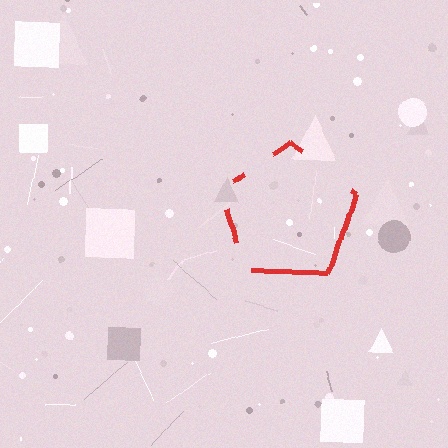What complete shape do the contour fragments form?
The contour fragments form a pentagon.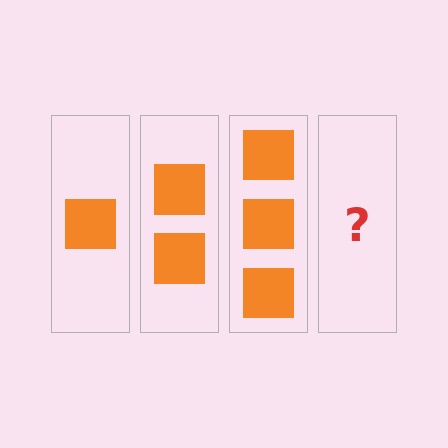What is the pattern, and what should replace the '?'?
The pattern is that each step adds one more square. The '?' should be 4 squares.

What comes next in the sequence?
The next element should be 4 squares.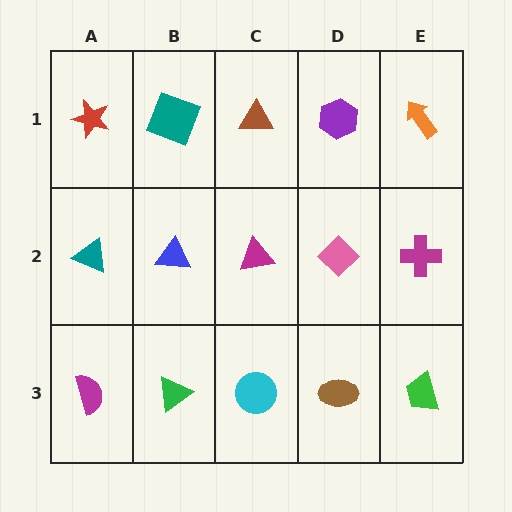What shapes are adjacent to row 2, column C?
A brown triangle (row 1, column C), a cyan circle (row 3, column C), a blue triangle (row 2, column B), a pink diamond (row 2, column D).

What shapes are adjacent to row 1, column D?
A pink diamond (row 2, column D), a brown triangle (row 1, column C), an orange arrow (row 1, column E).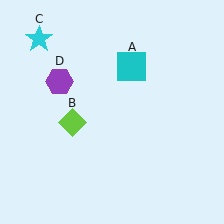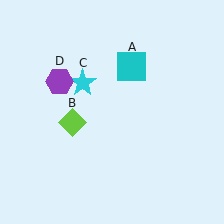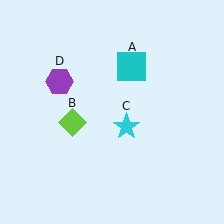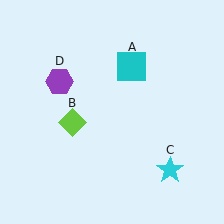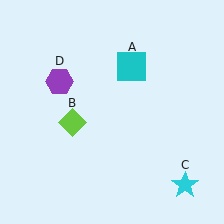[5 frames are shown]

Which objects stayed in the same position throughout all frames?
Cyan square (object A) and lime diamond (object B) and purple hexagon (object D) remained stationary.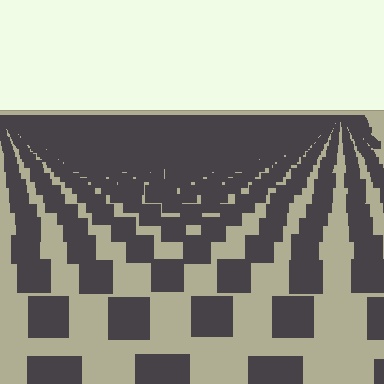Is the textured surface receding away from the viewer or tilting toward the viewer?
The surface is receding away from the viewer. Texture elements get smaller and denser toward the top.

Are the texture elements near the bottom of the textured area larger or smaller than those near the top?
Larger. Near the bottom, elements are closer to the viewer and appear at a bigger on-screen size.